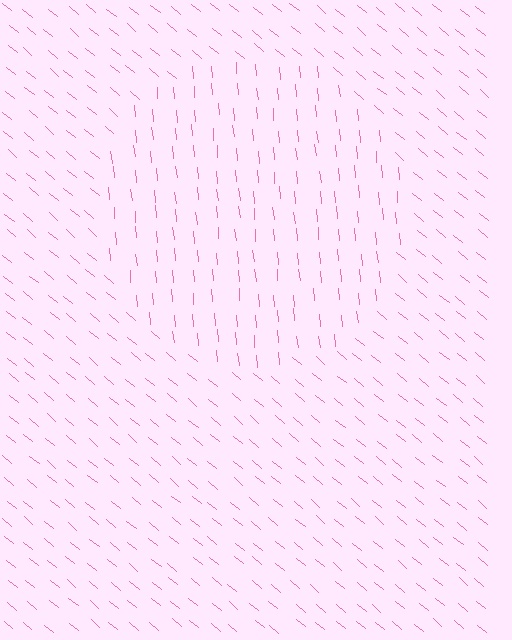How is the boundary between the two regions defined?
The boundary is defined purely by a change in line orientation (approximately 45 degrees difference). All lines are the same color and thickness.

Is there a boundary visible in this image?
Yes, there is a texture boundary formed by a change in line orientation.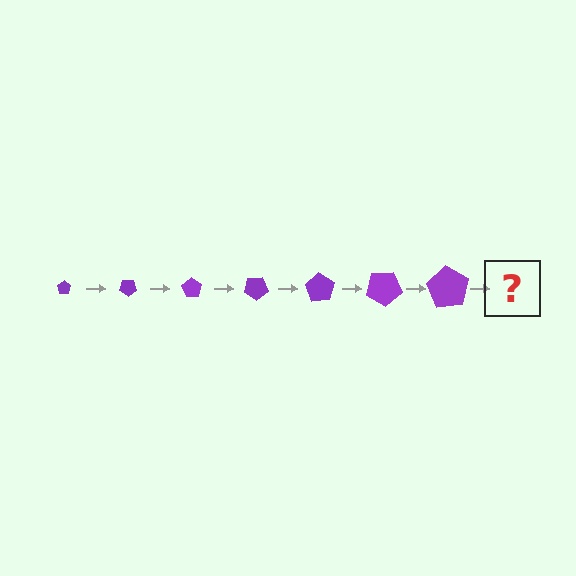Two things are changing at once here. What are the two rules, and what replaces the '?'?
The two rules are that the pentagon grows larger each step and it rotates 35 degrees each step. The '?' should be a pentagon, larger than the previous one and rotated 245 degrees from the start.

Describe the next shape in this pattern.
It should be a pentagon, larger than the previous one and rotated 245 degrees from the start.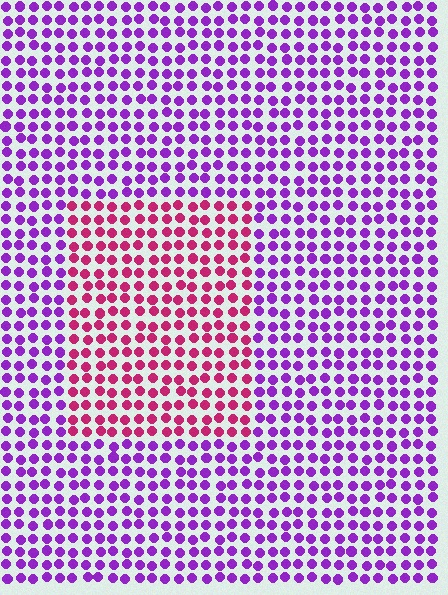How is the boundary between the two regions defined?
The boundary is defined purely by a slight shift in hue (about 50 degrees). Spacing, size, and orientation are identical on both sides.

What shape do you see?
I see a rectangle.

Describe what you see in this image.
The image is filled with small purple elements in a uniform arrangement. A rectangle-shaped region is visible where the elements are tinted to a slightly different hue, forming a subtle color boundary.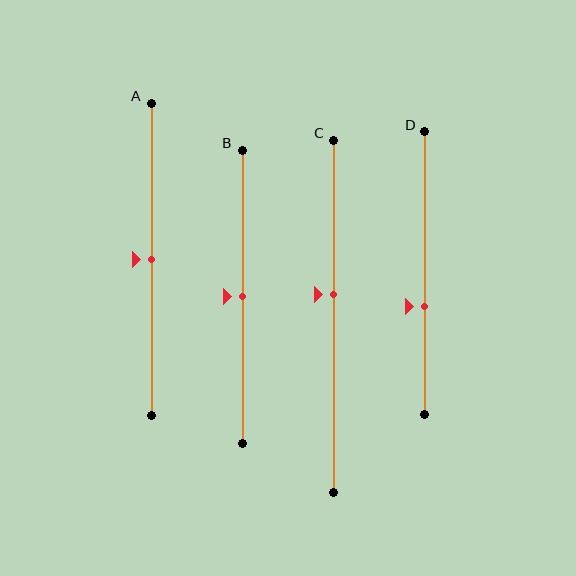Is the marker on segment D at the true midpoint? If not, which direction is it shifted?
No, the marker on segment D is shifted downward by about 12% of the segment length.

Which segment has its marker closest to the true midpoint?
Segment A has its marker closest to the true midpoint.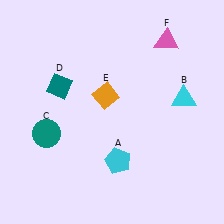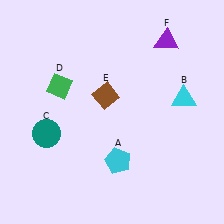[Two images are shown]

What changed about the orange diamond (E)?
In Image 1, E is orange. In Image 2, it changed to brown.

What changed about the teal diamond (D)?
In Image 1, D is teal. In Image 2, it changed to green.